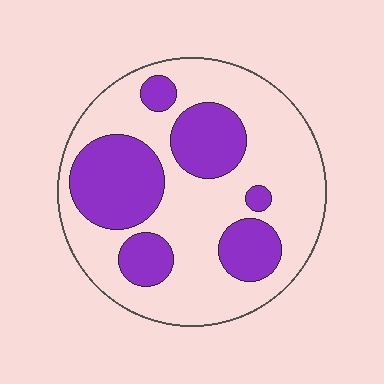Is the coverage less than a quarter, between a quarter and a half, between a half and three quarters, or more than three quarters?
Between a quarter and a half.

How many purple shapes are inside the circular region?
6.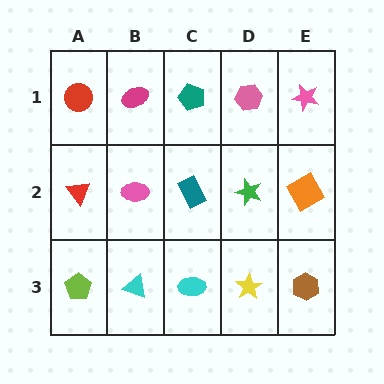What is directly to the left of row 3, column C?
A cyan triangle.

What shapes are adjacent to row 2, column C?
A teal pentagon (row 1, column C), a cyan ellipse (row 3, column C), a pink ellipse (row 2, column B), a green star (row 2, column D).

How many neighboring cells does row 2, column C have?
4.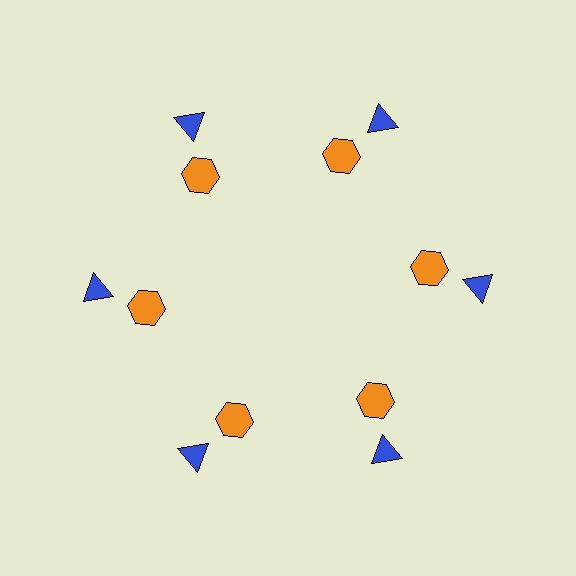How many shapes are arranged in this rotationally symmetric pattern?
There are 12 shapes, arranged in 6 groups of 2.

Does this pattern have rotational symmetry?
Yes, this pattern has 6-fold rotational symmetry. It looks the same after rotating 60 degrees around the center.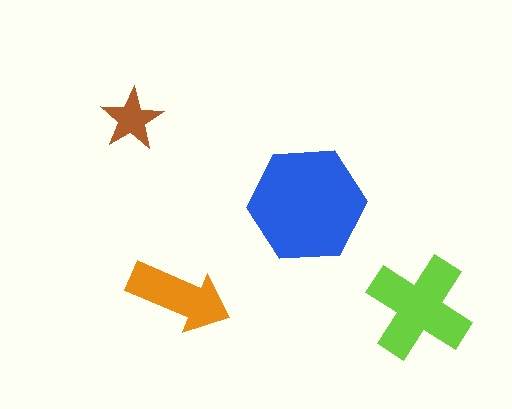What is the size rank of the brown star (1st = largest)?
4th.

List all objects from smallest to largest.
The brown star, the orange arrow, the lime cross, the blue hexagon.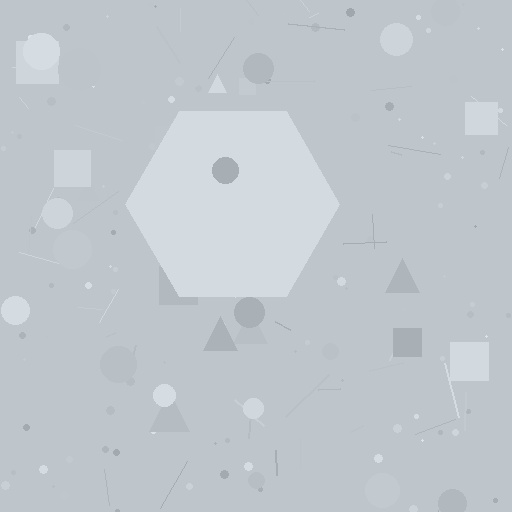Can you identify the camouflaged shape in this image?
The camouflaged shape is a hexagon.